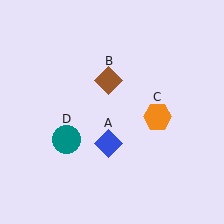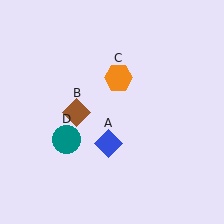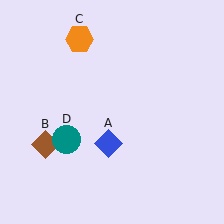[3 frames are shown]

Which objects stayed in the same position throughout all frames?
Blue diamond (object A) and teal circle (object D) remained stationary.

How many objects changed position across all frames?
2 objects changed position: brown diamond (object B), orange hexagon (object C).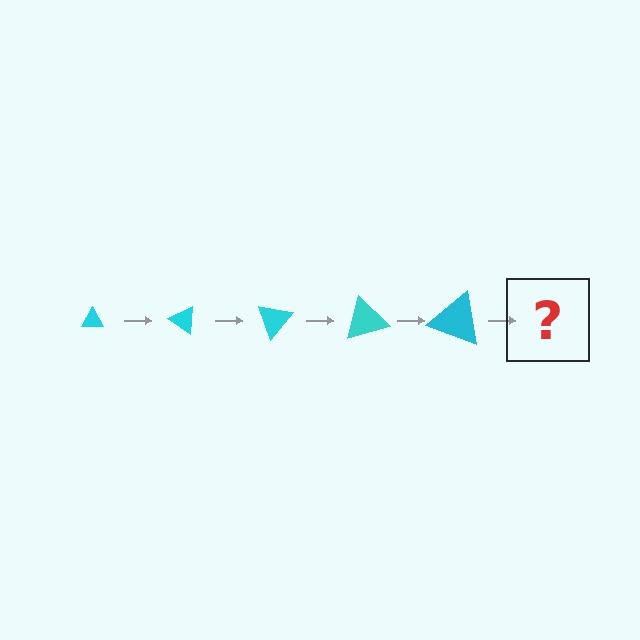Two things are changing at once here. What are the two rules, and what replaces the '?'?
The two rules are that the triangle grows larger each step and it rotates 35 degrees each step. The '?' should be a triangle, larger than the previous one and rotated 175 degrees from the start.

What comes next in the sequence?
The next element should be a triangle, larger than the previous one and rotated 175 degrees from the start.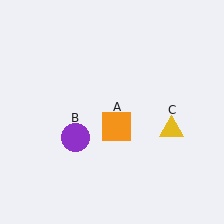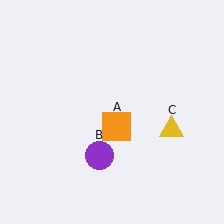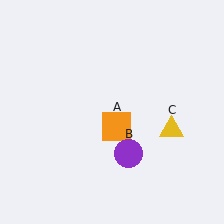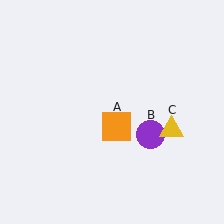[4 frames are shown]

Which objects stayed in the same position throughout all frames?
Orange square (object A) and yellow triangle (object C) remained stationary.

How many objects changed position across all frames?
1 object changed position: purple circle (object B).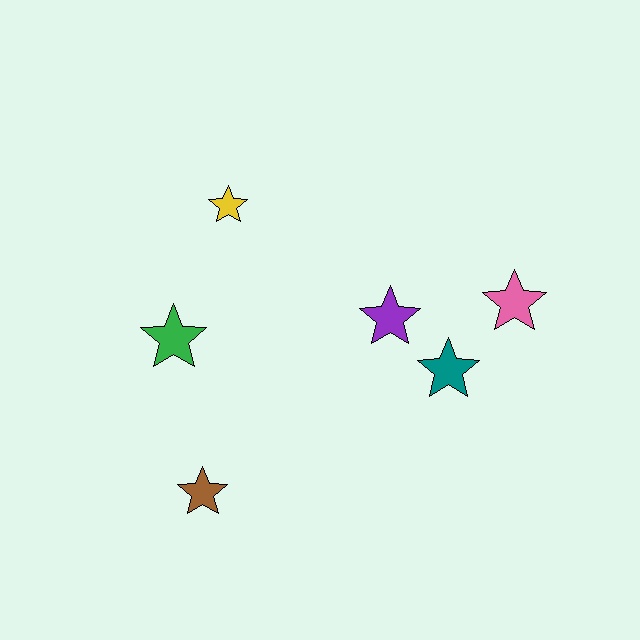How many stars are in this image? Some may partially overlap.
There are 6 stars.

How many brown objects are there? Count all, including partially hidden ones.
There is 1 brown object.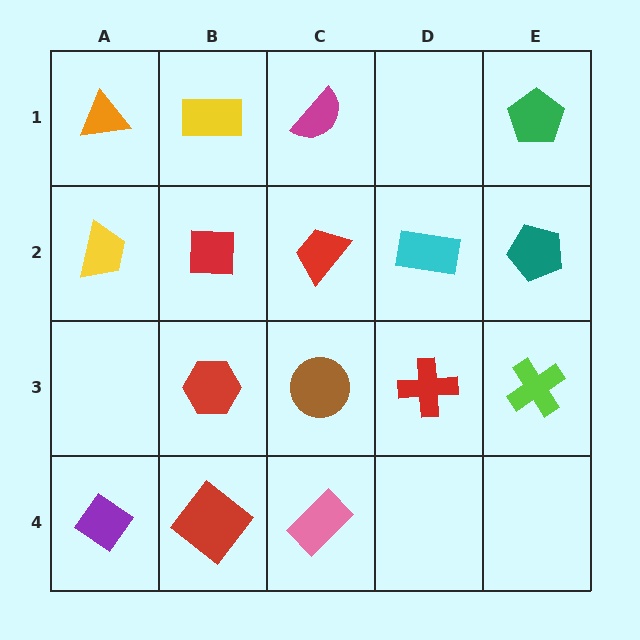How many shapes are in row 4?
3 shapes.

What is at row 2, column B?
A red square.